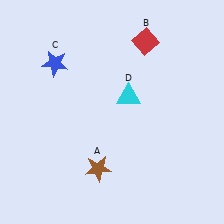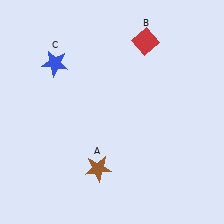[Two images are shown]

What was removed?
The cyan triangle (D) was removed in Image 2.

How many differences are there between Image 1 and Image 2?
There is 1 difference between the two images.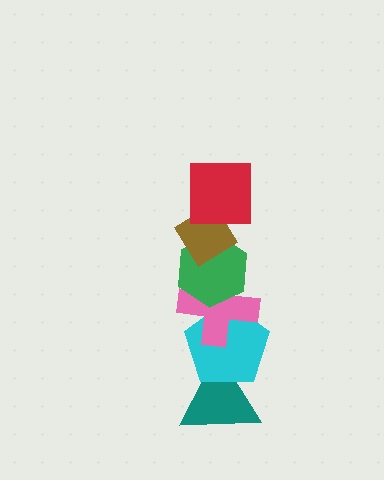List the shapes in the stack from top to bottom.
From top to bottom: the red square, the brown diamond, the green hexagon, the pink cross, the cyan pentagon, the teal triangle.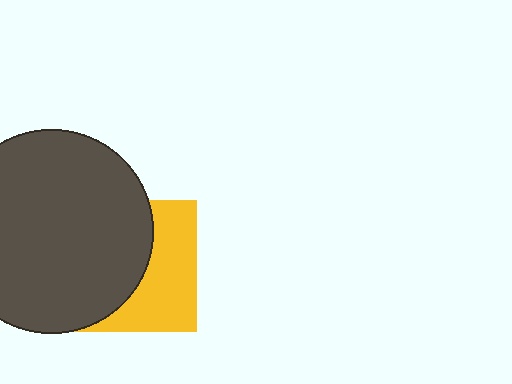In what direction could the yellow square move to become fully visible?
The yellow square could move right. That would shift it out from behind the dark gray circle entirely.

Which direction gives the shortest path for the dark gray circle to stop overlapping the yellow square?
Moving left gives the shortest separation.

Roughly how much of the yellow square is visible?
A small part of it is visible (roughly 45%).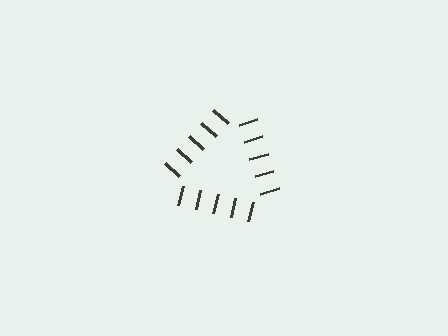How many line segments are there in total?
15 — 5 along each of the 3 edges.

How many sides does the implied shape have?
3 sides — the line-ends trace a triangle.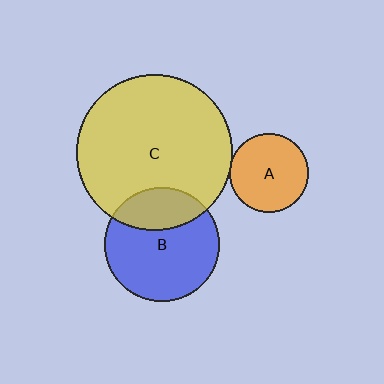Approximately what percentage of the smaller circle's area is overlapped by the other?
Approximately 5%.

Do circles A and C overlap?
Yes.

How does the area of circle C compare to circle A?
Approximately 3.9 times.